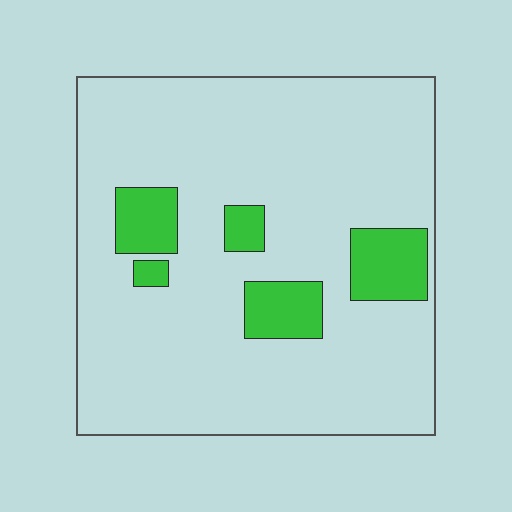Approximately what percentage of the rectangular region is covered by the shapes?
Approximately 15%.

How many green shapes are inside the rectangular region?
5.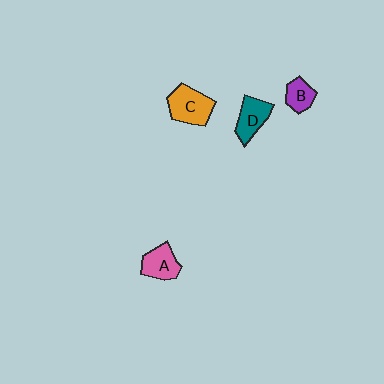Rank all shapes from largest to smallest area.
From largest to smallest: C (orange), D (teal), A (pink), B (purple).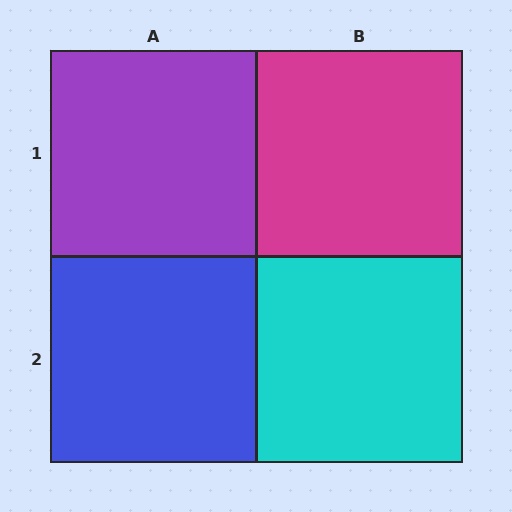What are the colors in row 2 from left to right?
Blue, cyan.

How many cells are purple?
1 cell is purple.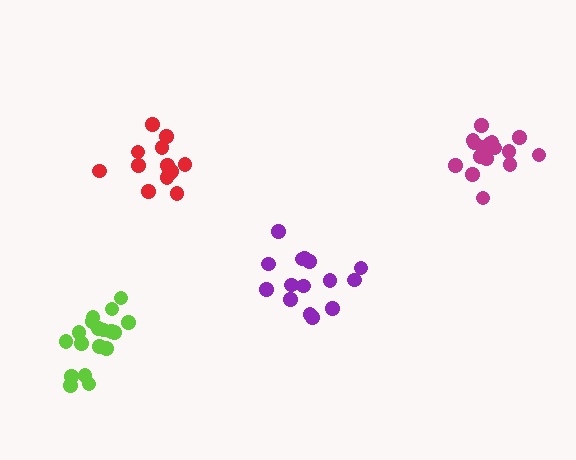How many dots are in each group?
Group 1: 19 dots, Group 2: 13 dots, Group 3: 16 dots, Group 4: 15 dots (63 total).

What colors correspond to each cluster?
The clusters are colored: lime, red, magenta, purple.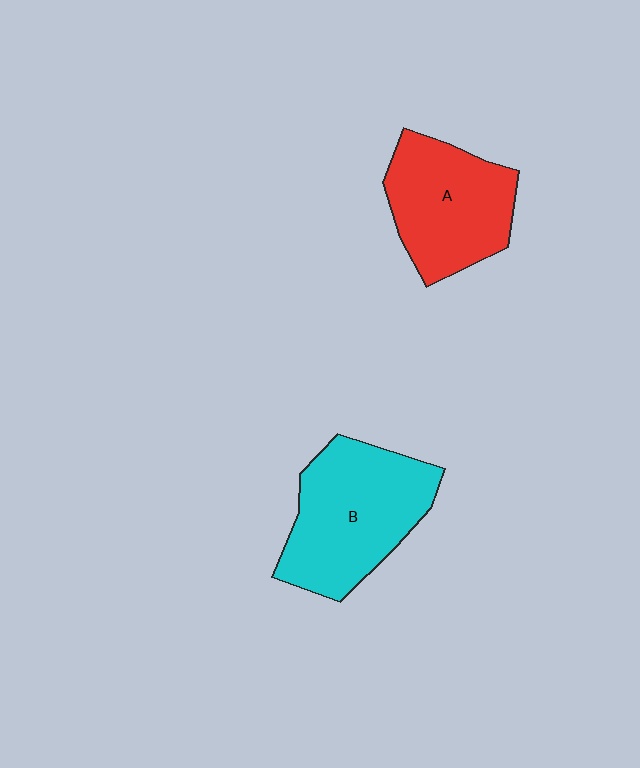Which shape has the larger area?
Shape B (cyan).